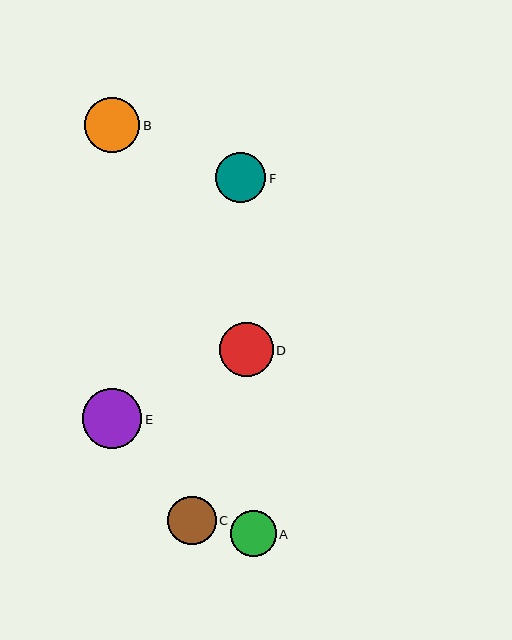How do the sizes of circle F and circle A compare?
Circle F and circle A are approximately the same size.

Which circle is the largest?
Circle E is the largest with a size of approximately 60 pixels.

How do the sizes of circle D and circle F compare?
Circle D and circle F are approximately the same size.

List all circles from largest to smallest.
From largest to smallest: E, B, D, F, C, A.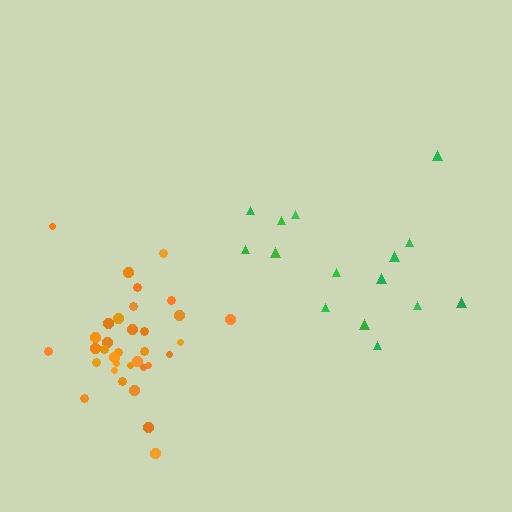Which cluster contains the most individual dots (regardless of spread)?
Orange (34).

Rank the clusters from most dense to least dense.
orange, green.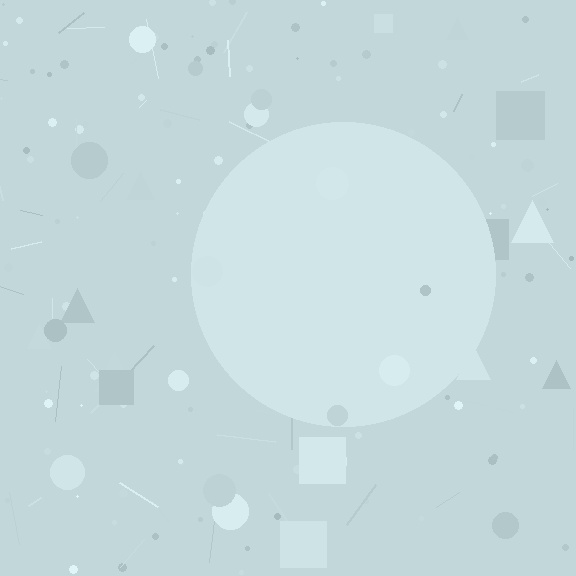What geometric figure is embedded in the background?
A circle is embedded in the background.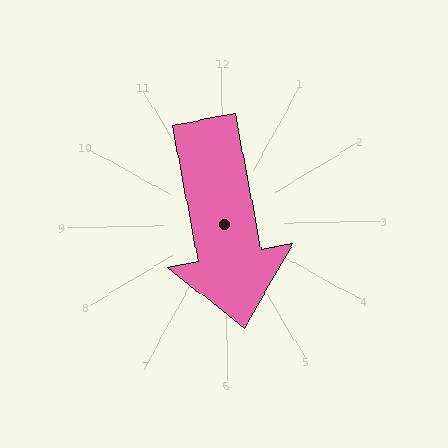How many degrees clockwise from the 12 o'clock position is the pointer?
Approximately 170 degrees.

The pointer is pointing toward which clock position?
Roughly 6 o'clock.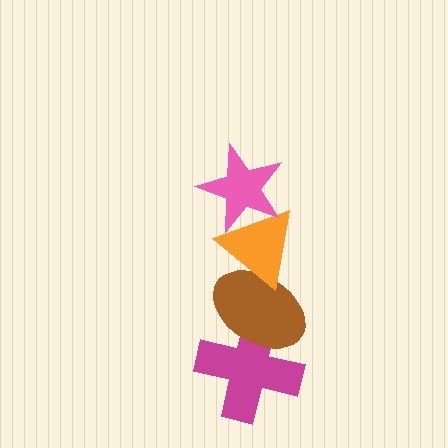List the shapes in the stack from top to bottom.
From top to bottom: the pink star, the orange triangle, the brown ellipse, the magenta cross.